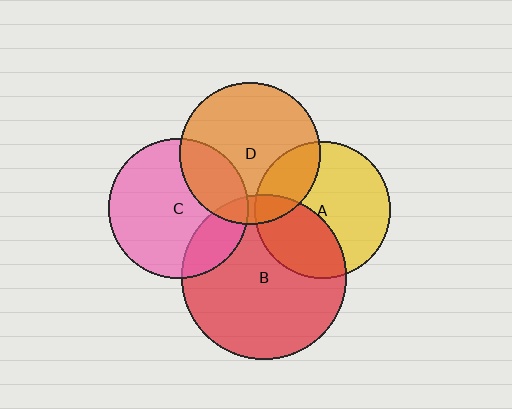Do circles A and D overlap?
Yes.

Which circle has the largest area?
Circle B (red).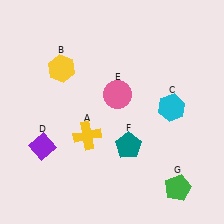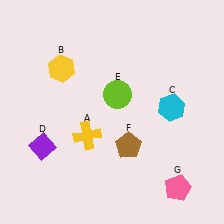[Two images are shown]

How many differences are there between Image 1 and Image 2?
There are 3 differences between the two images.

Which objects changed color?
E changed from pink to lime. F changed from teal to brown. G changed from green to pink.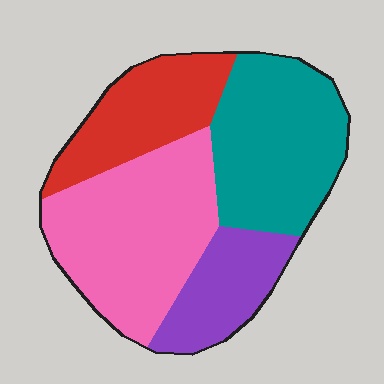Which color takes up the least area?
Purple, at roughly 15%.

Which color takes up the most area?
Pink, at roughly 35%.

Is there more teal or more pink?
Pink.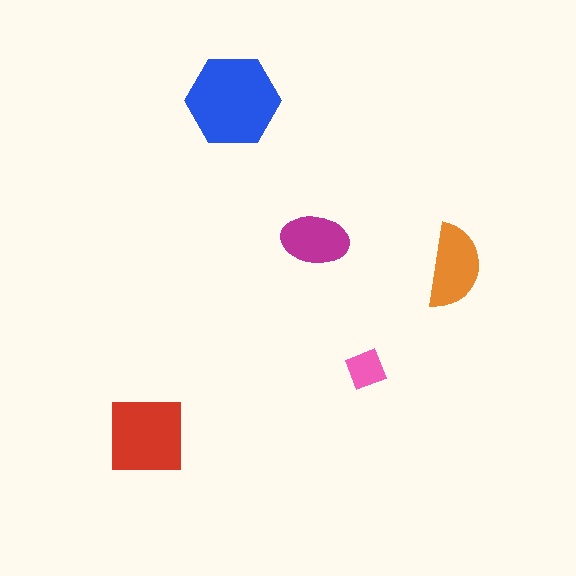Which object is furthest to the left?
The red square is leftmost.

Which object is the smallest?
The pink diamond.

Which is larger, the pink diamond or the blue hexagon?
The blue hexagon.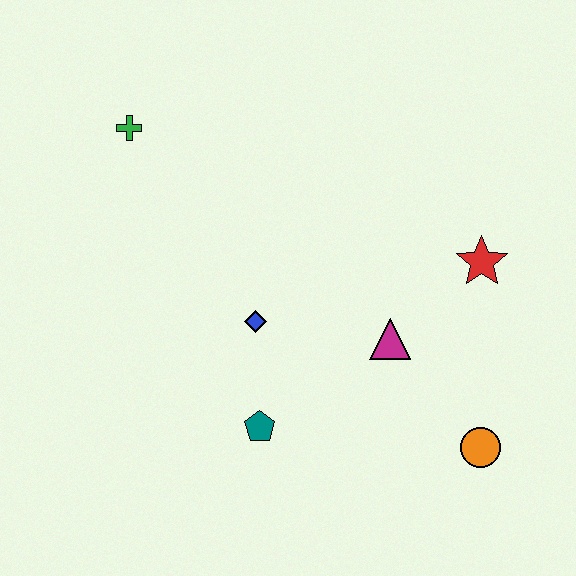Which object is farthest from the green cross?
The orange circle is farthest from the green cross.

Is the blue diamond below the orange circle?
No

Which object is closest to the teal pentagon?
The blue diamond is closest to the teal pentagon.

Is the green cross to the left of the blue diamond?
Yes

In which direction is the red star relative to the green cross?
The red star is to the right of the green cross.